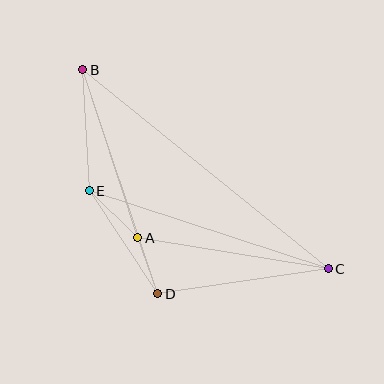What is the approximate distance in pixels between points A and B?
The distance between A and B is approximately 177 pixels.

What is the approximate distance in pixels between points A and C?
The distance between A and C is approximately 193 pixels.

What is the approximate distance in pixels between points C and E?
The distance between C and E is approximately 252 pixels.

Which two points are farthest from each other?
Points B and C are farthest from each other.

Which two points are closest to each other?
Points A and D are closest to each other.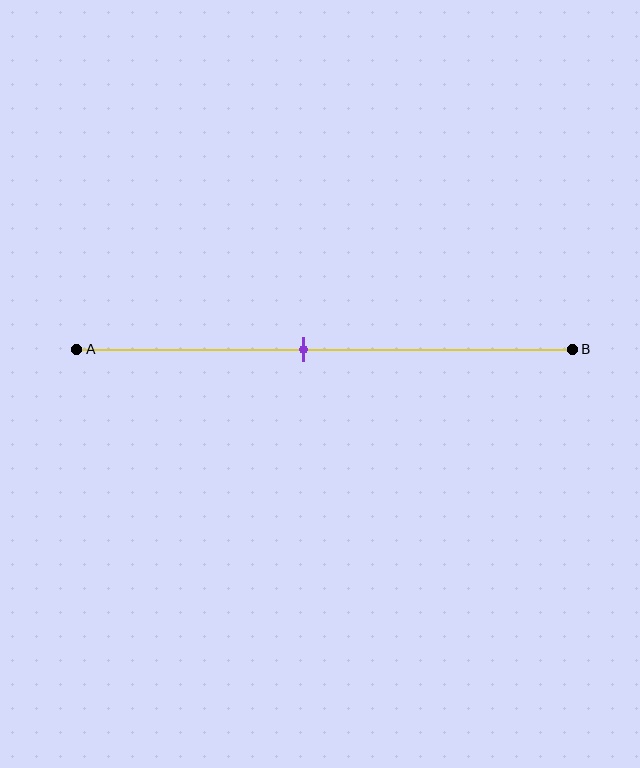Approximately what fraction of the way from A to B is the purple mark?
The purple mark is approximately 45% of the way from A to B.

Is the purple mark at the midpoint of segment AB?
No, the mark is at about 45% from A, not at the 50% midpoint.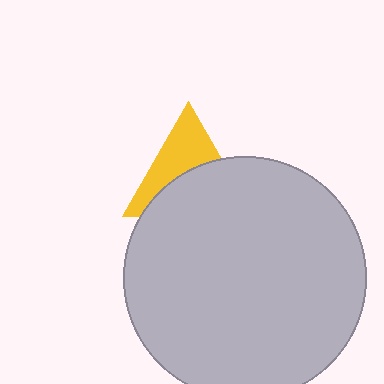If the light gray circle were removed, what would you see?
You would see the complete yellow triangle.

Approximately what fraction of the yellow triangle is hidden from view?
Roughly 54% of the yellow triangle is hidden behind the light gray circle.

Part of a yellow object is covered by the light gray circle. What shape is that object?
It is a triangle.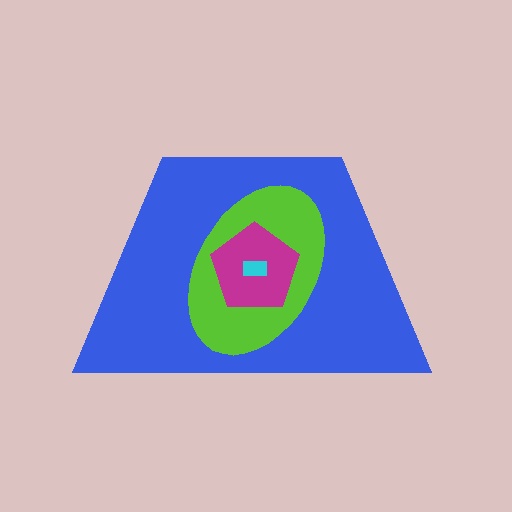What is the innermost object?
The cyan rectangle.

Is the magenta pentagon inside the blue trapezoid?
Yes.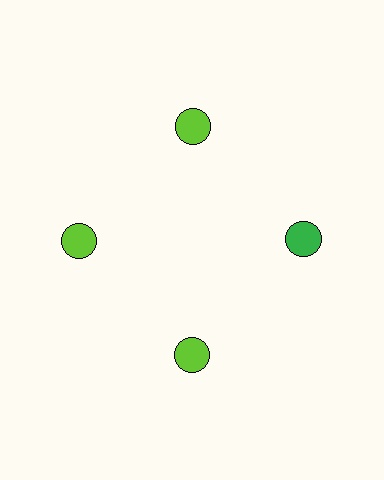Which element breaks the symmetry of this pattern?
The green circle at roughly the 3 o'clock position breaks the symmetry. All other shapes are lime circles.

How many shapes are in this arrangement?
There are 4 shapes arranged in a ring pattern.